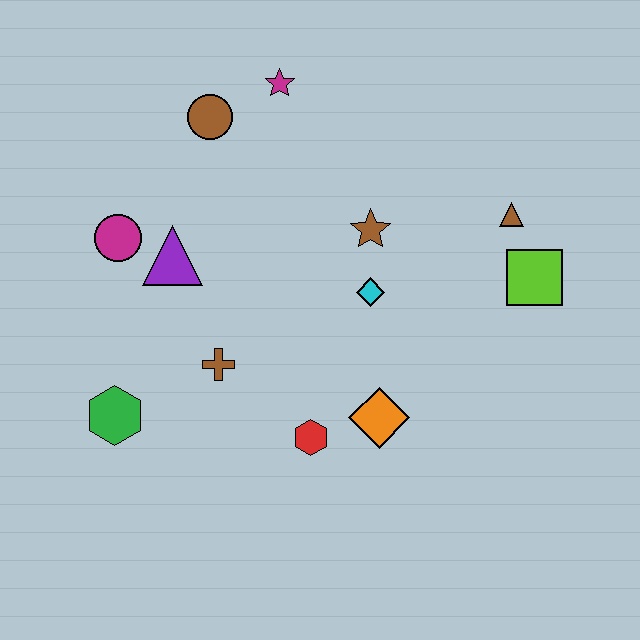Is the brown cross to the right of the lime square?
No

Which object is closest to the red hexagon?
The orange diamond is closest to the red hexagon.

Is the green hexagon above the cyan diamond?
No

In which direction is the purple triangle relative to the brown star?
The purple triangle is to the left of the brown star.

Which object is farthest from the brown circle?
The lime square is farthest from the brown circle.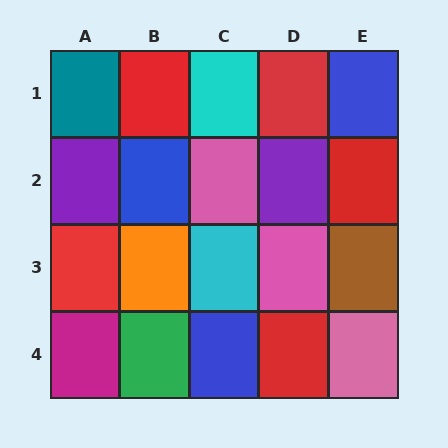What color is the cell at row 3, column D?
Pink.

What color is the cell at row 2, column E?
Red.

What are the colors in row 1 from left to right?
Teal, red, cyan, red, blue.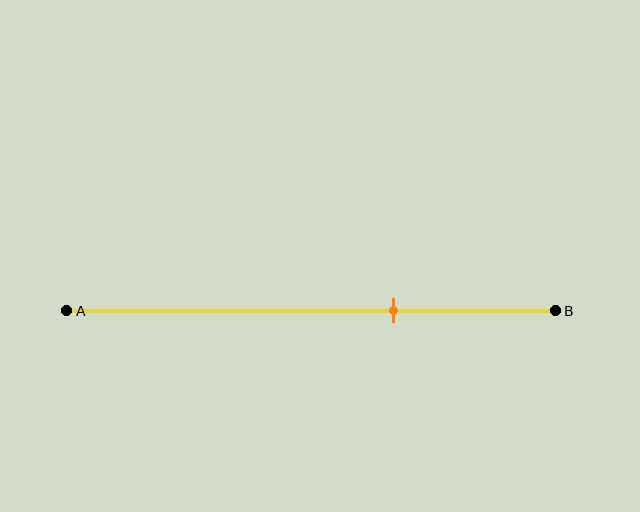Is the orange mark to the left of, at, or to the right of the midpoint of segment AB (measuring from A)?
The orange mark is to the right of the midpoint of segment AB.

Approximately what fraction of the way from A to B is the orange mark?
The orange mark is approximately 65% of the way from A to B.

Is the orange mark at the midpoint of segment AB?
No, the mark is at about 65% from A, not at the 50% midpoint.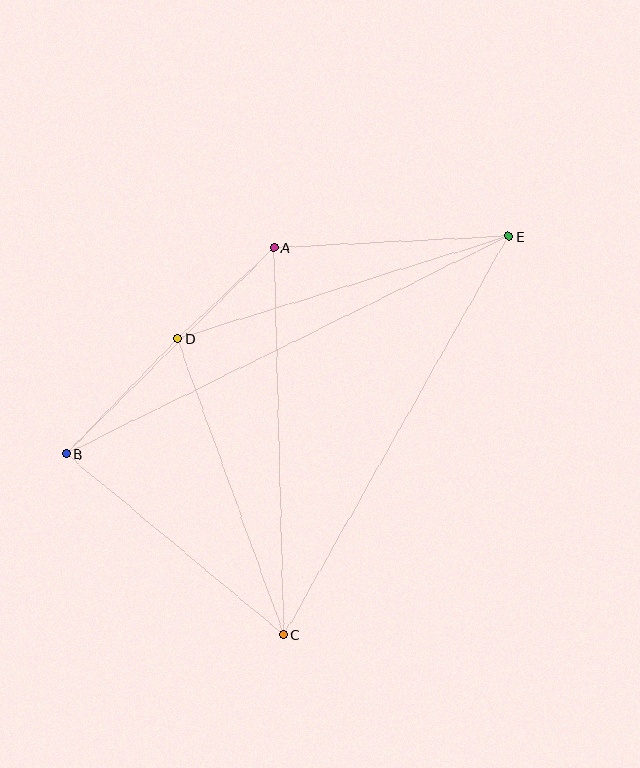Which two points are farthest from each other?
Points B and E are farthest from each other.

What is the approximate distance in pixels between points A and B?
The distance between A and B is approximately 293 pixels.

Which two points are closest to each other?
Points A and D are closest to each other.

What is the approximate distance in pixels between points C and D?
The distance between C and D is approximately 314 pixels.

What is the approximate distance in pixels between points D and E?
The distance between D and E is approximately 346 pixels.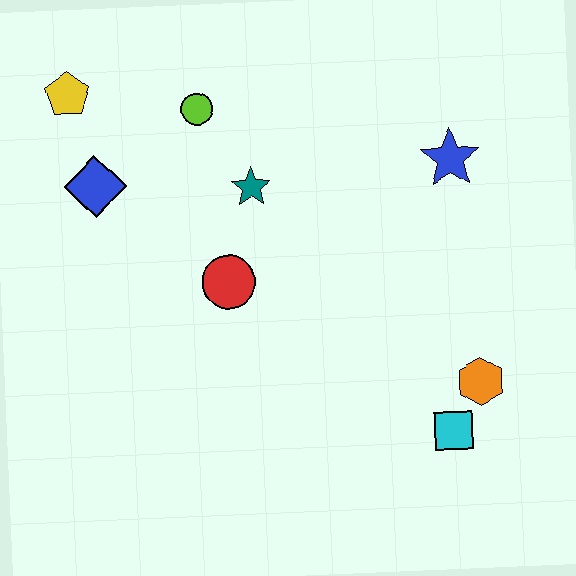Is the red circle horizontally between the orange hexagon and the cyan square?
No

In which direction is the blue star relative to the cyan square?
The blue star is above the cyan square.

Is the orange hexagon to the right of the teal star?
Yes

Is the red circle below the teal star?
Yes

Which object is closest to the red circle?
The teal star is closest to the red circle.